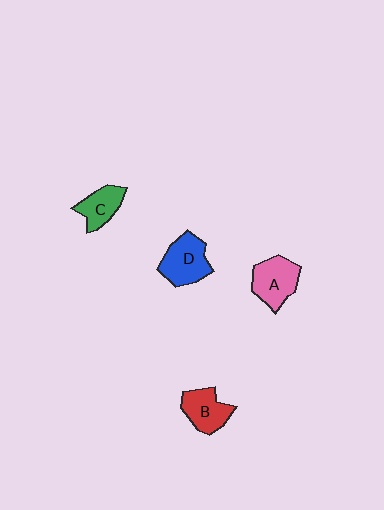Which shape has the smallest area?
Shape C (green).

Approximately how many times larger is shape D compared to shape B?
Approximately 1.2 times.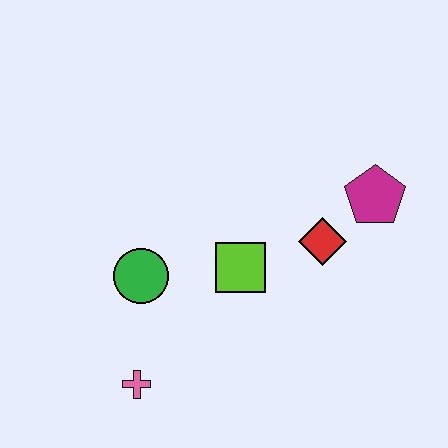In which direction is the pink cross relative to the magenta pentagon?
The pink cross is to the left of the magenta pentagon.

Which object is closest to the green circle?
The lime square is closest to the green circle.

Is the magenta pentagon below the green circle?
No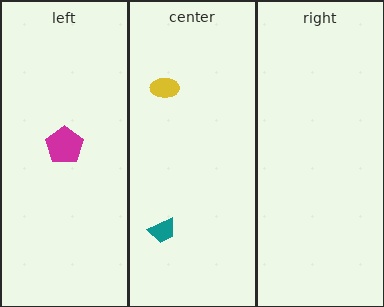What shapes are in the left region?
The magenta pentagon.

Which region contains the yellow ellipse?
The center region.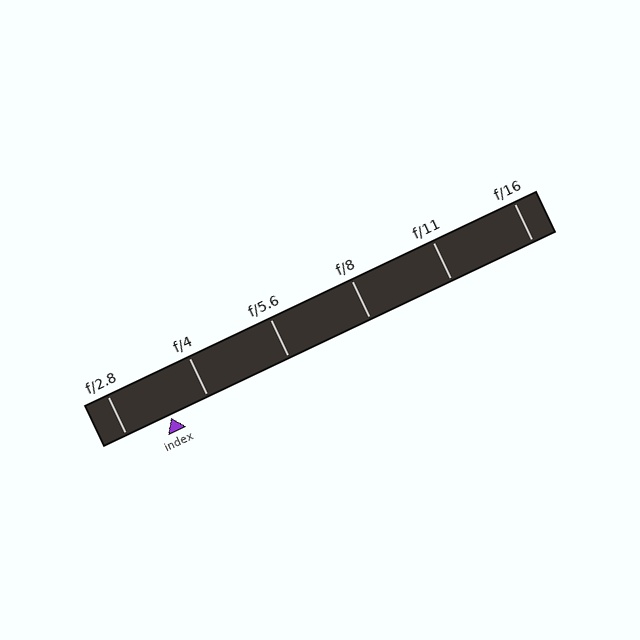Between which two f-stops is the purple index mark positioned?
The index mark is between f/2.8 and f/4.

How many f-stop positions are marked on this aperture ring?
There are 6 f-stop positions marked.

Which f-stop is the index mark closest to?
The index mark is closest to f/4.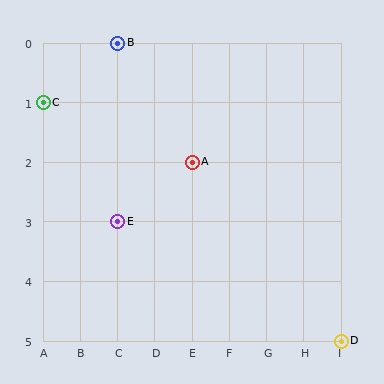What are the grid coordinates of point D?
Point D is at grid coordinates (I, 5).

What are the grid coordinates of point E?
Point E is at grid coordinates (C, 3).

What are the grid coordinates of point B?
Point B is at grid coordinates (C, 0).